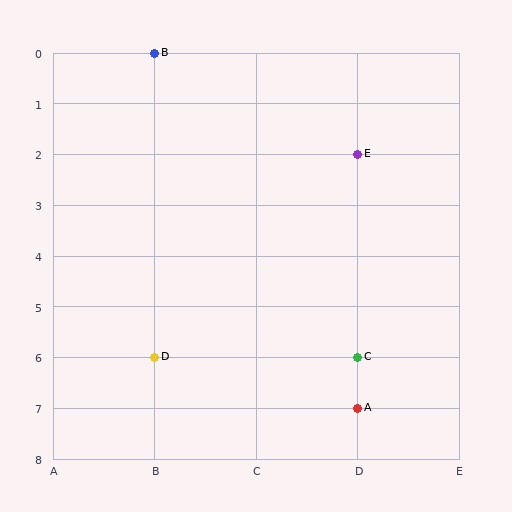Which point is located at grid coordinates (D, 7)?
Point A is at (D, 7).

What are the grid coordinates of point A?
Point A is at grid coordinates (D, 7).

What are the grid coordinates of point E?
Point E is at grid coordinates (D, 2).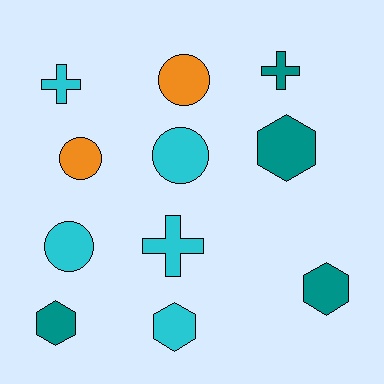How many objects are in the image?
There are 11 objects.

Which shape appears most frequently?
Circle, with 4 objects.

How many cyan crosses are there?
There are 2 cyan crosses.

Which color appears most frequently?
Cyan, with 5 objects.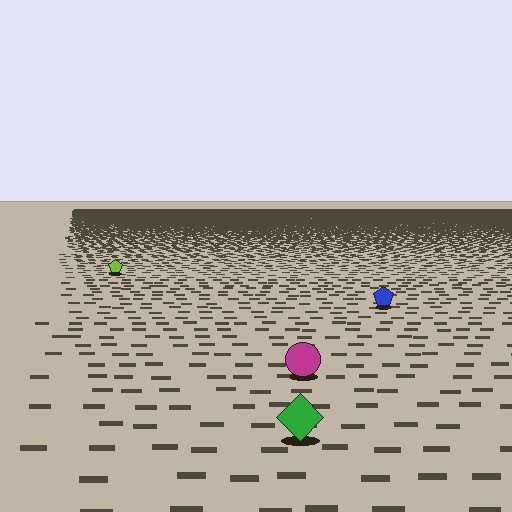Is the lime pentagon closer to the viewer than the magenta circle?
No. The magenta circle is closer — you can tell from the texture gradient: the ground texture is coarser near it.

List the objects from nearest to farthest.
From nearest to farthest: the green diamond, the magenta circle, the blue pentagon, the lime pentagon.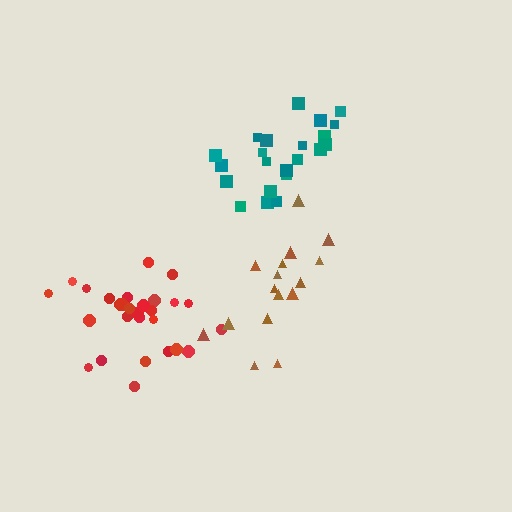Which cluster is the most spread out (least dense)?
Brown.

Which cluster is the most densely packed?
Red.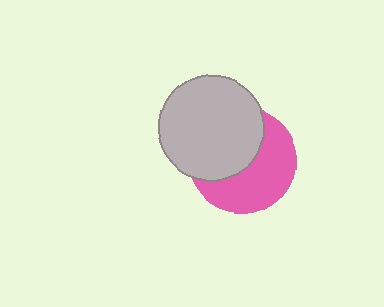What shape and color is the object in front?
The object in front is a light gray circle.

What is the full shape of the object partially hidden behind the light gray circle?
The partially hidden object is a pink circle.